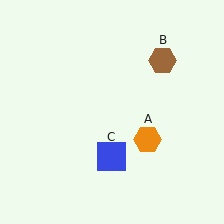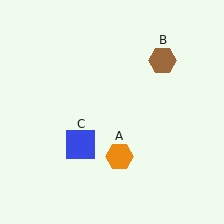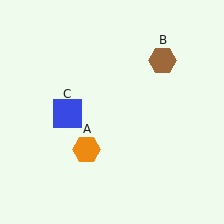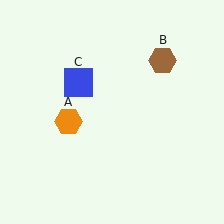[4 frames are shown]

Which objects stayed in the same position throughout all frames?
Brown hexagon (object B) remained stationary.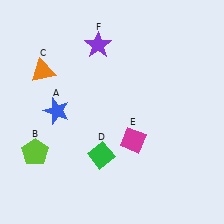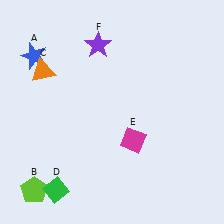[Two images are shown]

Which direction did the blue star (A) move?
The blue star (A) moved up.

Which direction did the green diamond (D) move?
The green diamond (D) moved left.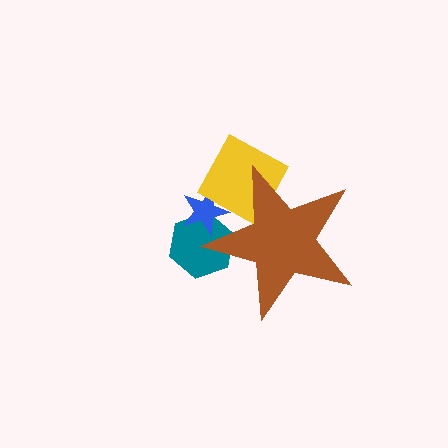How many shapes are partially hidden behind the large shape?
3 shapes are partially hidden.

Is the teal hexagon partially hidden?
Yes, the teal hexagon is partially hidden behind the brown star.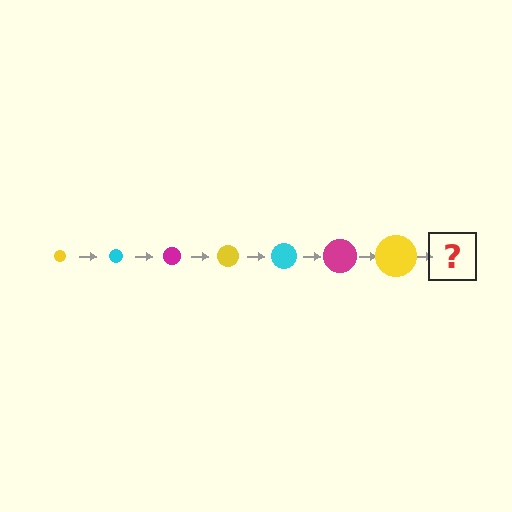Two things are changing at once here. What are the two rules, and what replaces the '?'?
The two rules are that the circle grows larger each step and the color cycles through yellow, cyan, and magenta. The '?' should be a cyan circle, larger than the previous one.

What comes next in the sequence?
The next element should be a cyan circle, larger than the previous one.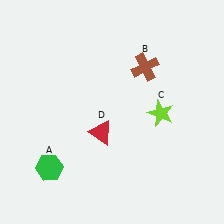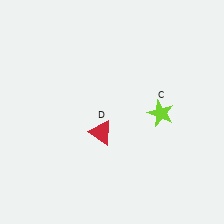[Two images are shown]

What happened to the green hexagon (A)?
The green hexagon (A) was removed in Image 2. It was in the bottom-left area of Image 1.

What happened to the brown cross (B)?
The brown cross (B) was removed in Image 2. It was in the top-right area of Image 1.